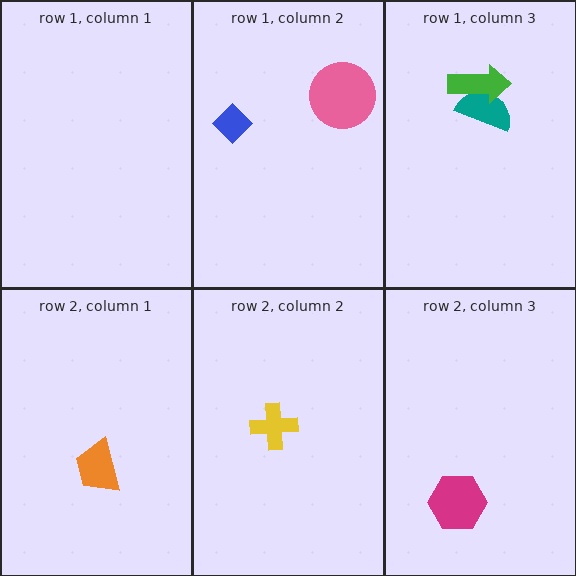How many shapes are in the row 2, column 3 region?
1.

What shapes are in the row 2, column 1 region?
The orange trapezoid.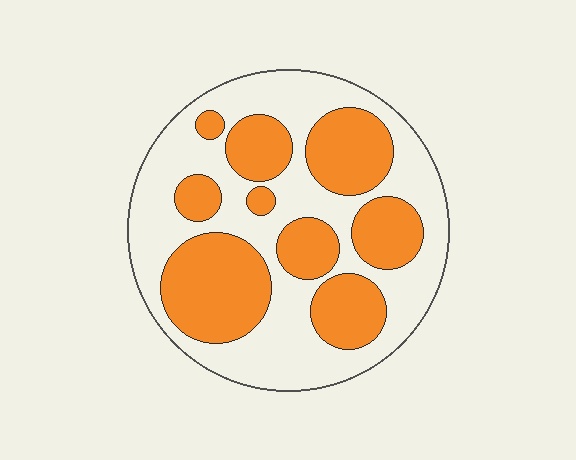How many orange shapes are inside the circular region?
9.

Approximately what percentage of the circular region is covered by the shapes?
Approximately 45%.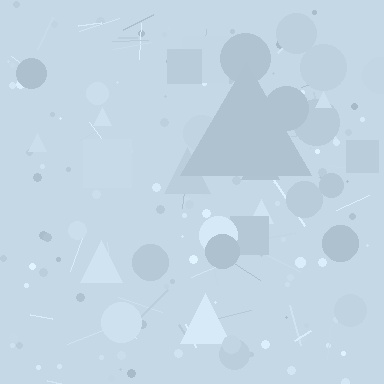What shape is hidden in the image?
A triangle is hidden in the image.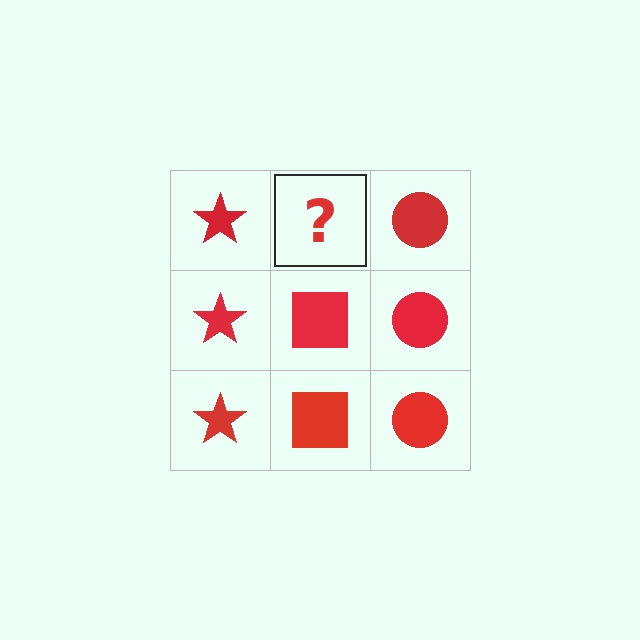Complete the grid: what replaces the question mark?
The question mark should be replaced with a red square.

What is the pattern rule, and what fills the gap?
The rule is that each column has a consistent shape. The gap should be filled with a red square.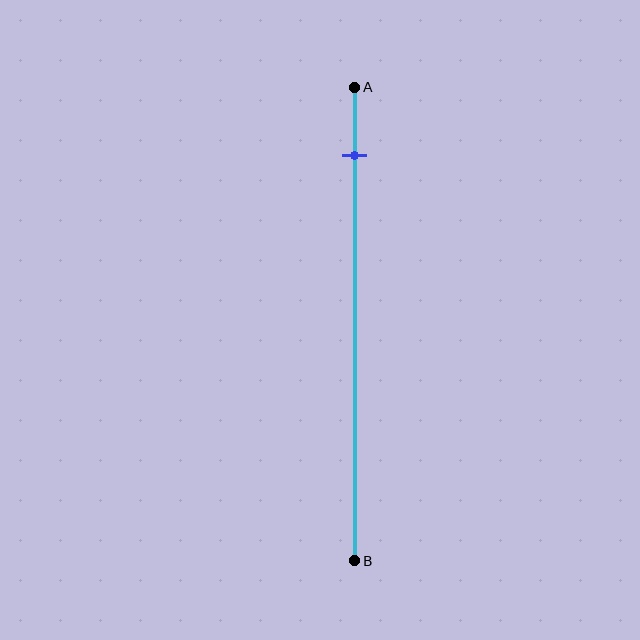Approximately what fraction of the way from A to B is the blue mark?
The blue mark is approximately 15% of the way from A to B.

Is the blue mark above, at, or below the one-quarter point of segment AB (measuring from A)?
The blue mark is above the one-quarter point of segment AB.